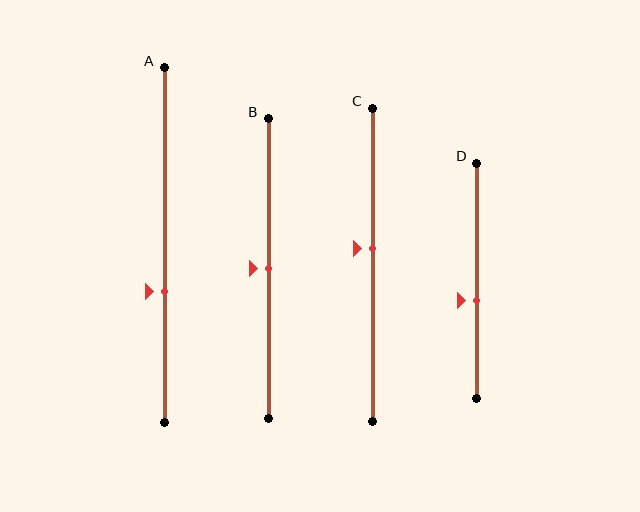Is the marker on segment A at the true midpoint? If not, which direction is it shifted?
No, the marker on segment A is shifted downward by about 13% of the segment length.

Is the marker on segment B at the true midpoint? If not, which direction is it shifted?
Yes, the marker on segment B is at the true midpoint.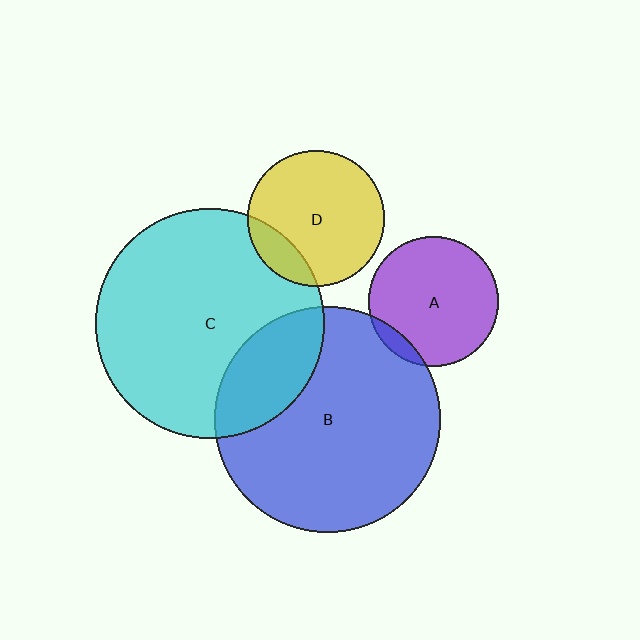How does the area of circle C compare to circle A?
Approximately 3.1 times.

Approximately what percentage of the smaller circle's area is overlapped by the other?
Approximately 10%.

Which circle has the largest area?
Circle C (cyan).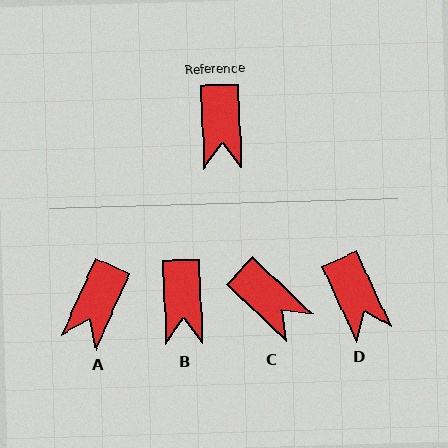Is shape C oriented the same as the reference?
No, it is off by about 45 degrees.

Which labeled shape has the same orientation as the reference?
B.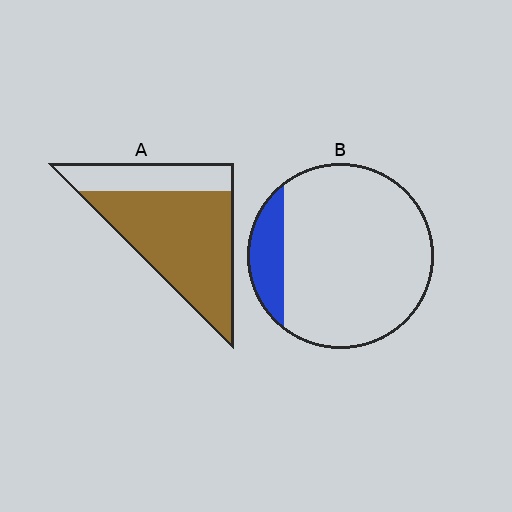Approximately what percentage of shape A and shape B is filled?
A is approximately 70% and B is approximately 15%.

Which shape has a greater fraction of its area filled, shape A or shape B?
Shape A.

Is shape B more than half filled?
No.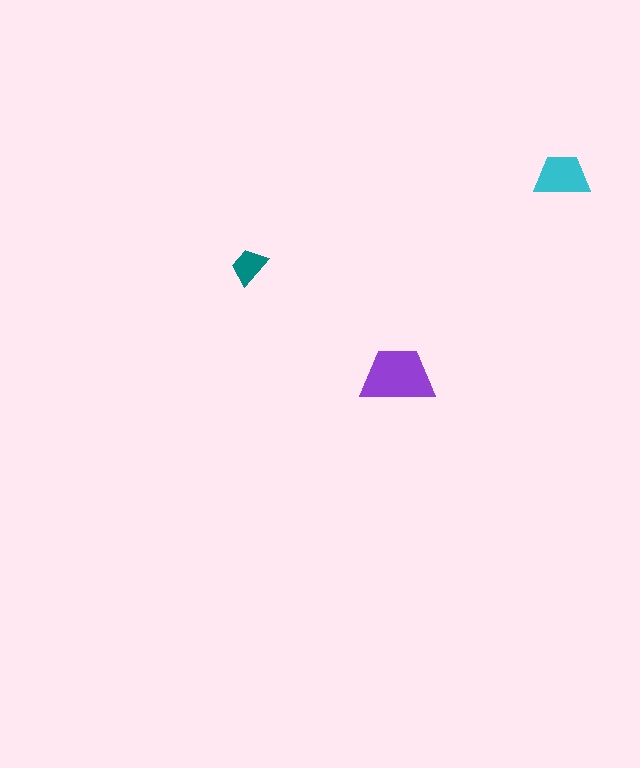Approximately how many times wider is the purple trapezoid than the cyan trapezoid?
About 1.5 times wider.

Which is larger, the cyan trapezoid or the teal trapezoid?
The cyan one.